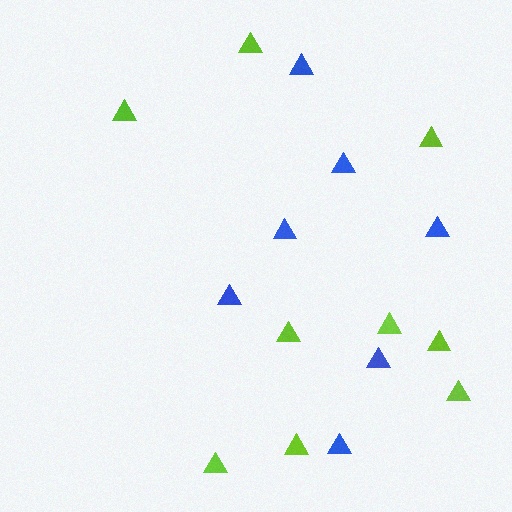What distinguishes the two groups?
There are 2 groups: one group of blue triangles (7) and one group of lime triangles (9).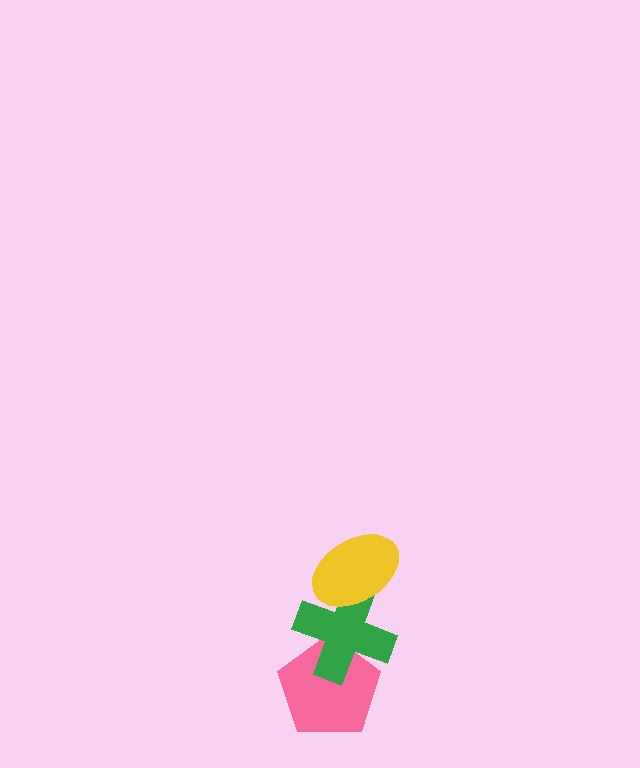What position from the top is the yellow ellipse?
The yellow ellipse is 1st from the top.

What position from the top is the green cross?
The green cross is 2nd from the top.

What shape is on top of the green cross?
The yellow ellipse is on top of the green cross.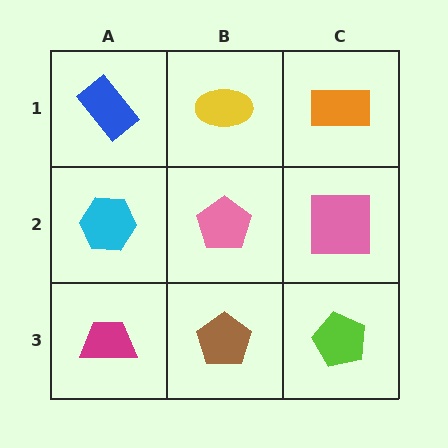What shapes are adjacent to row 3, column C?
A pink square (row 2, column C), a brown pentagon (row 3, column B).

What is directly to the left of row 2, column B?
A cyan hexagon.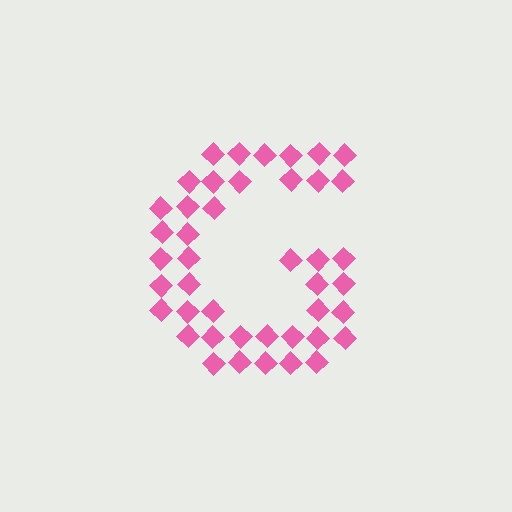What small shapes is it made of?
It is made of small diamonds.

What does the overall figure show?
The overall figure shows the letter G.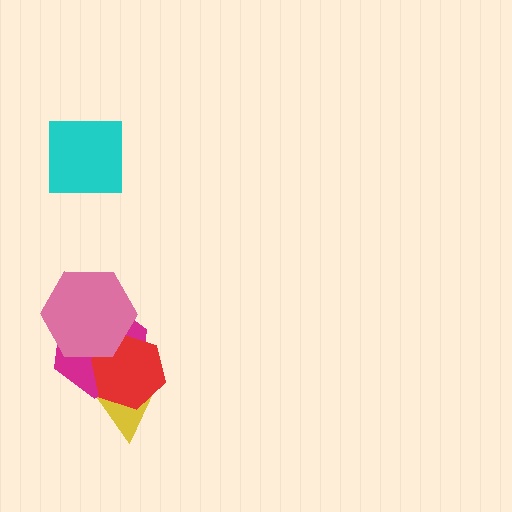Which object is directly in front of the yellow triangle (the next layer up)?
The magenta hexagon is directly in front of the yellow triangle.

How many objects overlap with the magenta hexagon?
3 objects overlap with the magenta hexagon.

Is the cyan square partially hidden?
No, no other shape covers it.